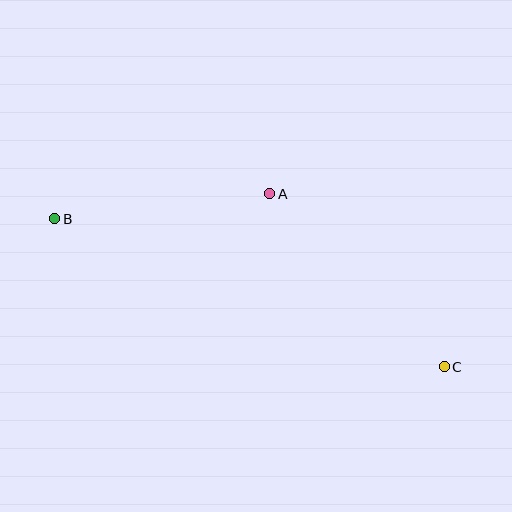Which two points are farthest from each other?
Points B and C are farthest from each other.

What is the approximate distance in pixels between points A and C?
The distance between A and C is approximately 245 pixels.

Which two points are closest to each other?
Points A and B are closest to each other.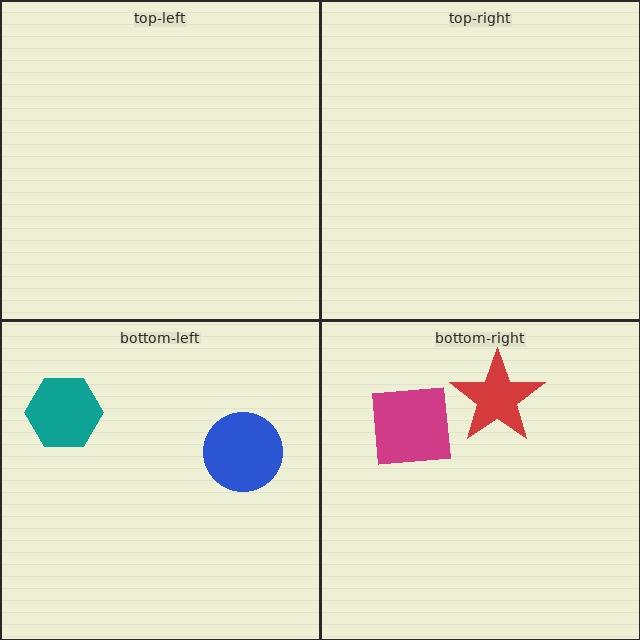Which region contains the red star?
The bottom-right region.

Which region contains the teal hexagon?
The bottom-left region.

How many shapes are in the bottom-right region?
2.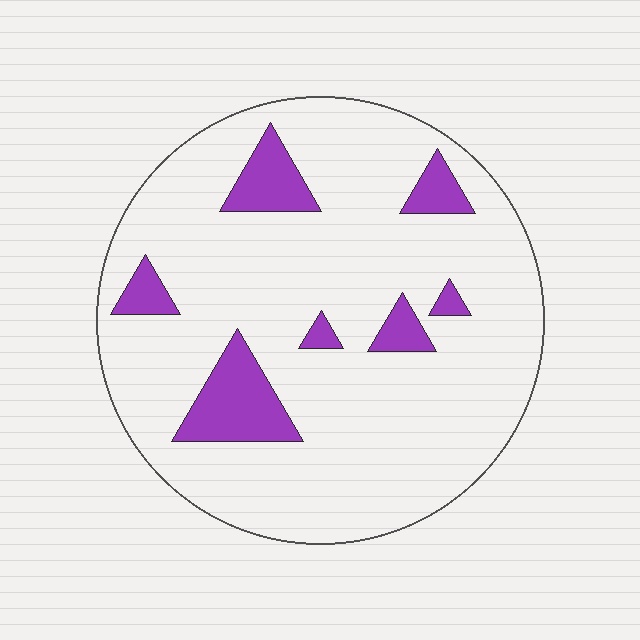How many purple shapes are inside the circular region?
7.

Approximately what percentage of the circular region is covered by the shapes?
Approximately 15%.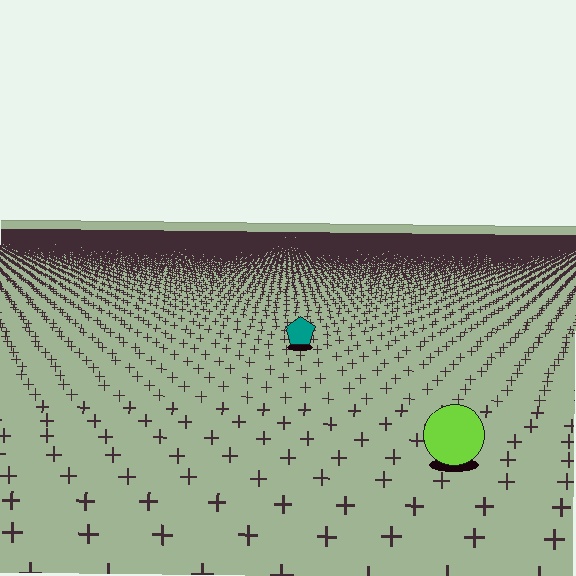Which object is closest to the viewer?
The lime circle is closest. The texture marks near it are larger and more spread out.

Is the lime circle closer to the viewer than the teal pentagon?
Yes. The lime circle is closer — you can tell from the texture gradient: the ground texture is coarser near it.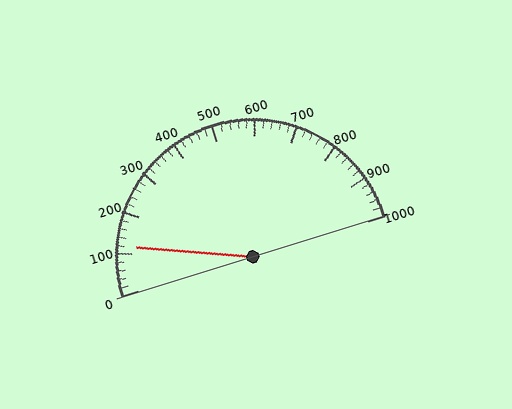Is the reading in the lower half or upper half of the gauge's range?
The reading is in the lower half of the range (0 to 1000).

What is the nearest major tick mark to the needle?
The nearest major tick mark is 100.